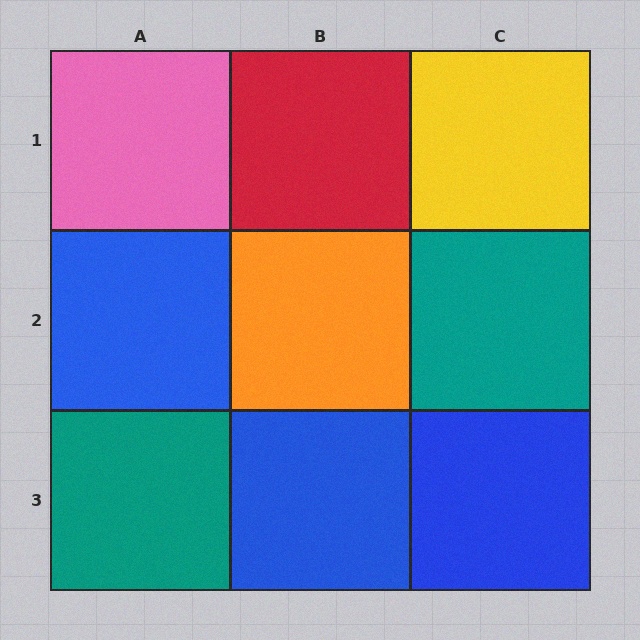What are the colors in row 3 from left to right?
Teal, blue, blue.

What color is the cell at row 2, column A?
Blue.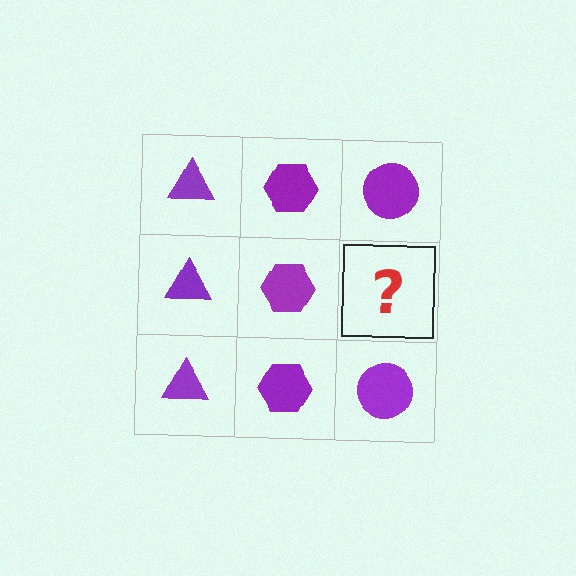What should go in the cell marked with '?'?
The missing cell should contain a purple circle.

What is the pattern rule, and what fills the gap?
The rule is that each column has a consistent shape. The gap should be filled with a purple circle.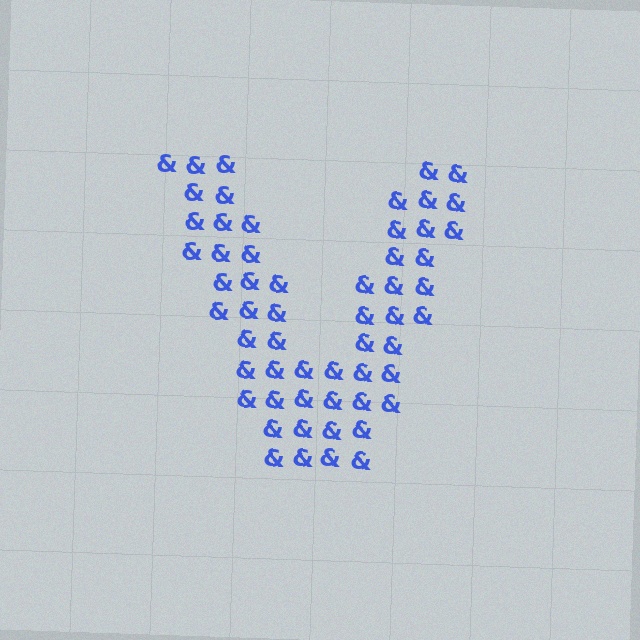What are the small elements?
The small elements are ampersands.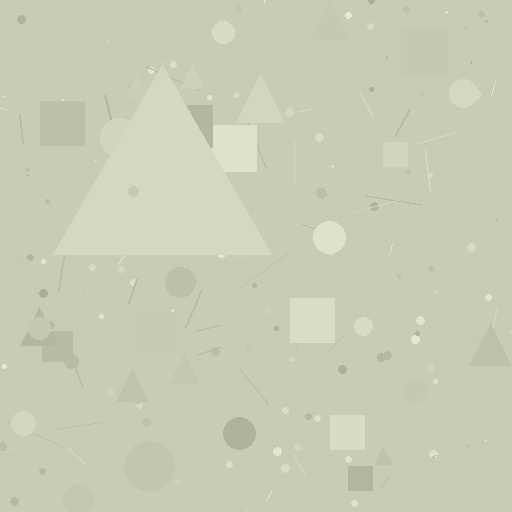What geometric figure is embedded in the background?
A triangle is embedded in the background.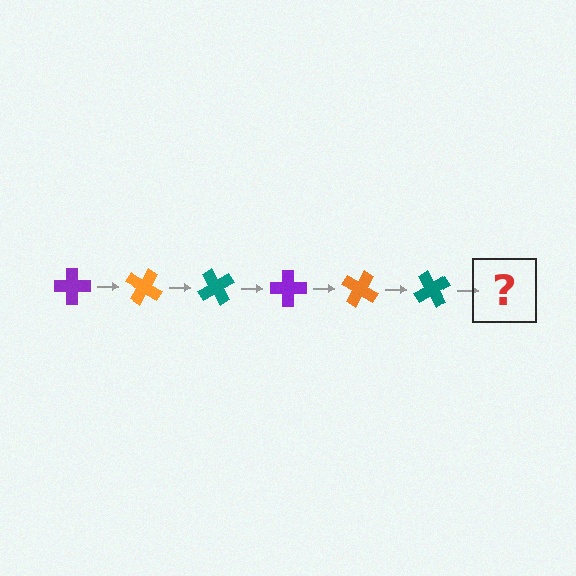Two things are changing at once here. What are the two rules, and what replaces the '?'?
The two rules are that it rotates 30 degrees each step and the color cycles through purple, orange, and teal. The '?' should be a purple cross, rotated 180 degrees from the start.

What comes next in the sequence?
The next element should be a purple cross, rotated 180 degrees from the start.